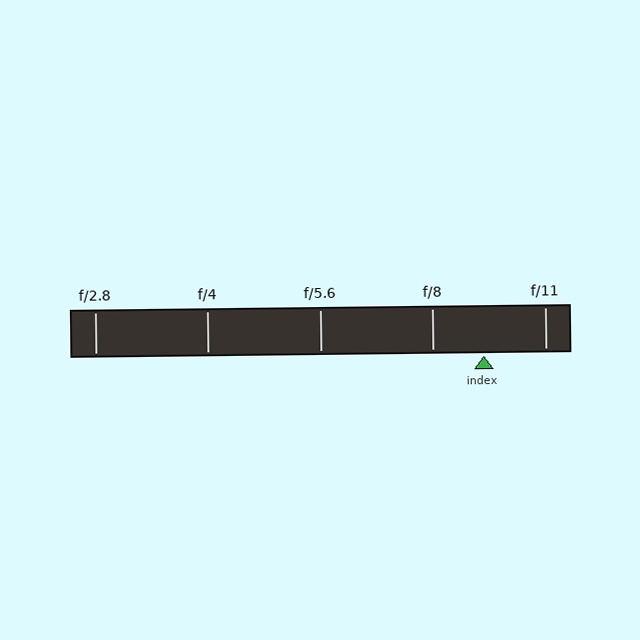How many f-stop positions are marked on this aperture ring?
There are 5 f-stop positions marked.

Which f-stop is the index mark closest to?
The index mark is closest to f/8.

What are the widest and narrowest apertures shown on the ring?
The widest aperture shown is f/2.8 and the narrowest is f/11.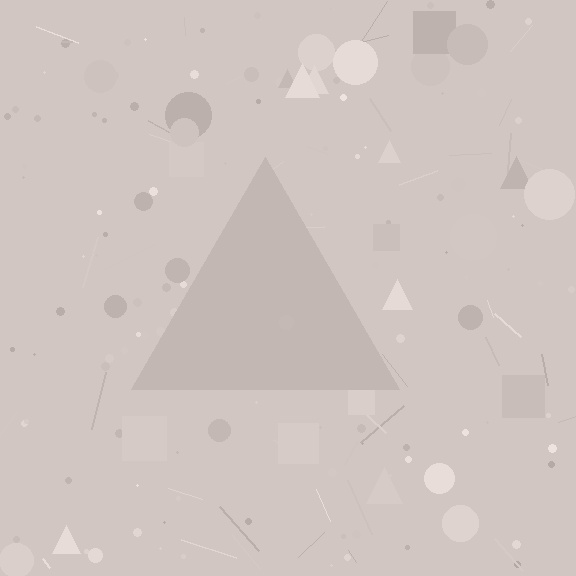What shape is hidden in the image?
A triangle is hidden in the image.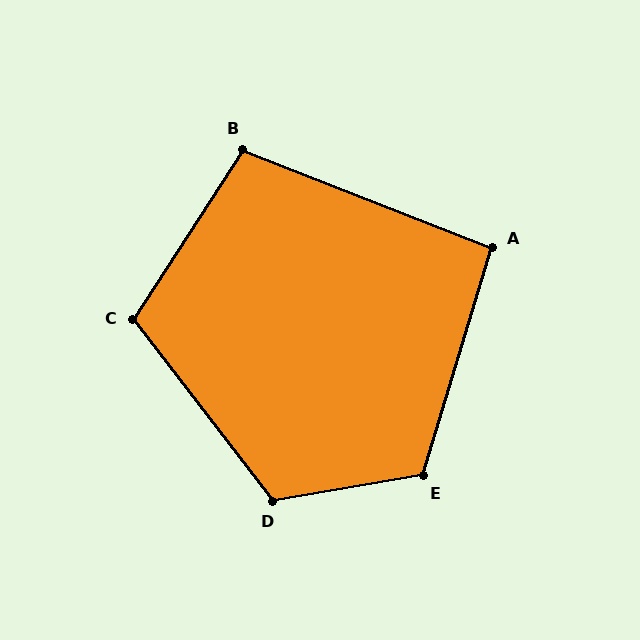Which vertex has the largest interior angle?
D, at approximately 118 degrees.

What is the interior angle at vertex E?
Approximately 116 degrees (obtuse).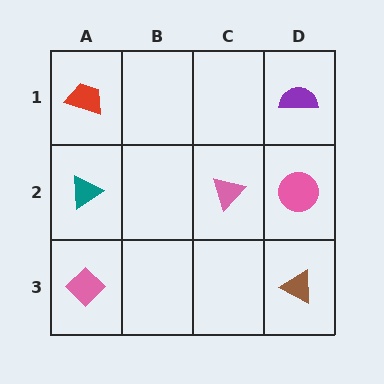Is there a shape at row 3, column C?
No, that cell is empty.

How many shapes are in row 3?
2 shapes.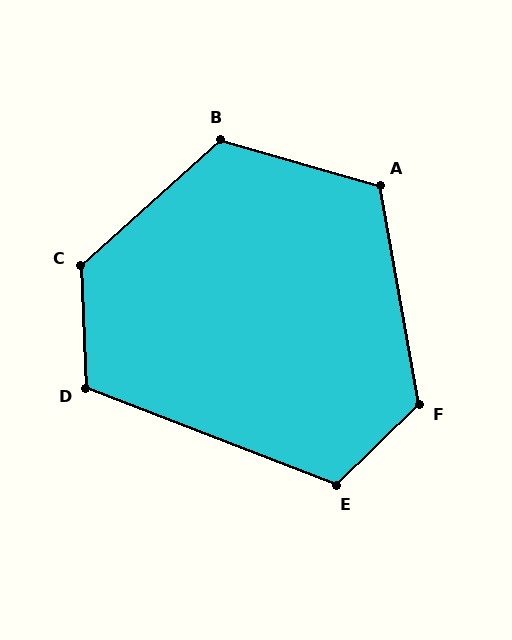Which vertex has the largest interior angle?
C, at approximately 130 degrees.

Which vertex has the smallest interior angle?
D, at approximately 113 degrees.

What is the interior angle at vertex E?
Approximately 115 degrees (obtuse).